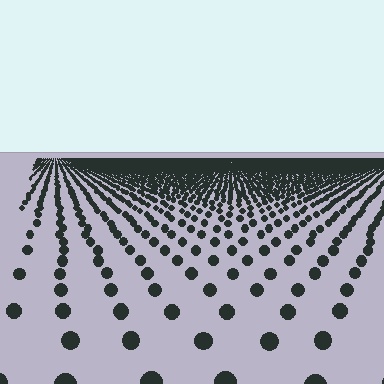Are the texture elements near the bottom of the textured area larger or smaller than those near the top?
Larger. Near the bottom, elements are closer to the viewer and appear at a bigger on-screen size.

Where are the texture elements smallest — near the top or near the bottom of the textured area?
Near the top.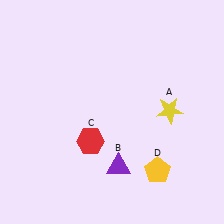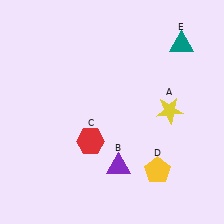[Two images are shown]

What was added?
A teal triangle (E) was added in Image 2.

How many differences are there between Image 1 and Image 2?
There is 1 difference between the two images.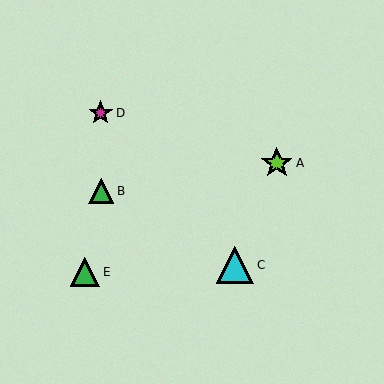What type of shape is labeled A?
Shape A is a lime star.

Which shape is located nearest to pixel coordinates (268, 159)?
The lime star (labeled A) at (277, 163) is nearest to that location.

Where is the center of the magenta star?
The center of the magenta star is at (101, 113).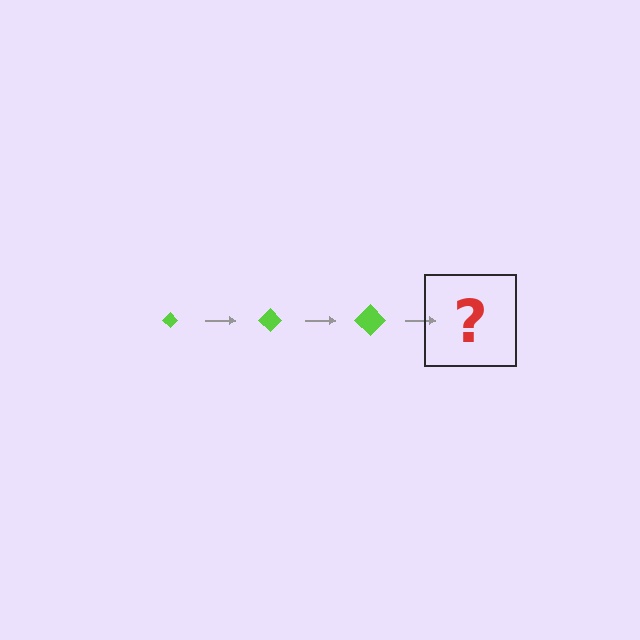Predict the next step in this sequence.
The next step is a lime diamond, larger than the previous one.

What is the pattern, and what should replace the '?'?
The pattern is that the diamond gets progressively larger each step. The '?' should be a lime diamond, larger than the previous one.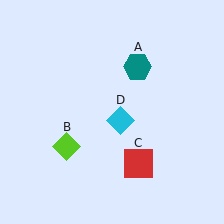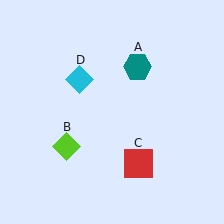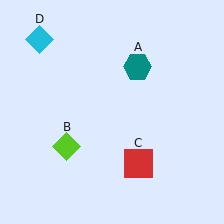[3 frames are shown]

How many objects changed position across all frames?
1 object changed position: cyan diamond (object D).